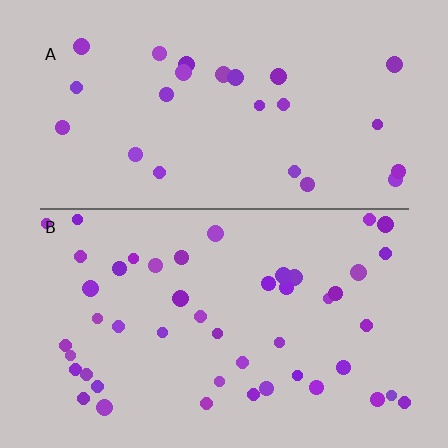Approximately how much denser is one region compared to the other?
Approximately 1.9× — region B over region A.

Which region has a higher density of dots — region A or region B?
B (the bottom).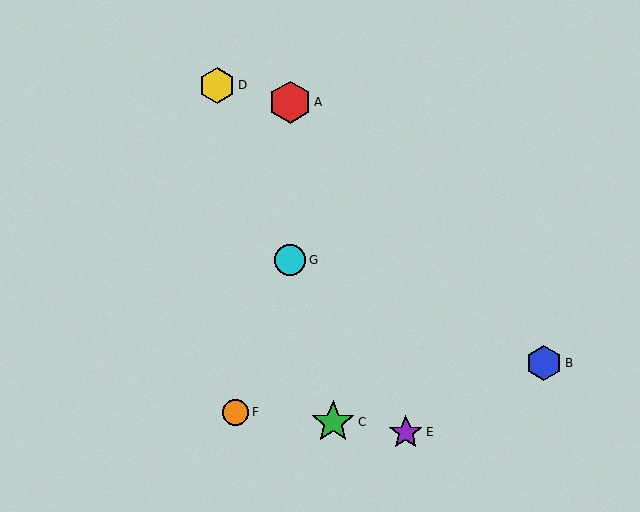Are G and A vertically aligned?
Yes, both are at x≈290.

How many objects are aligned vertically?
2 objects (A, G) are aligned vertically.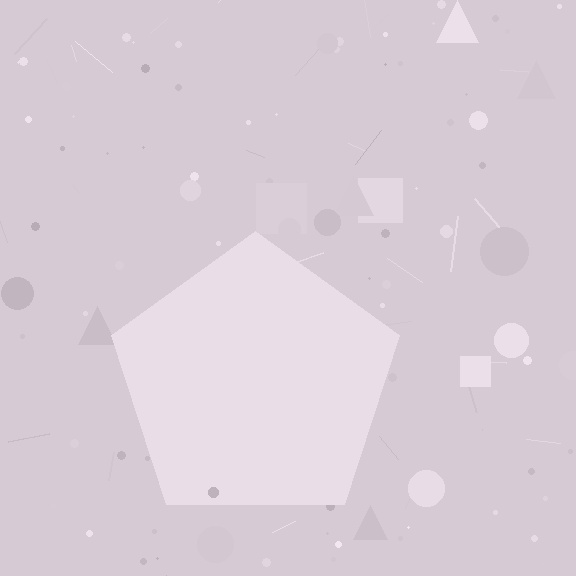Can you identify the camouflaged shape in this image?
The camouflaged shape is a pentagon.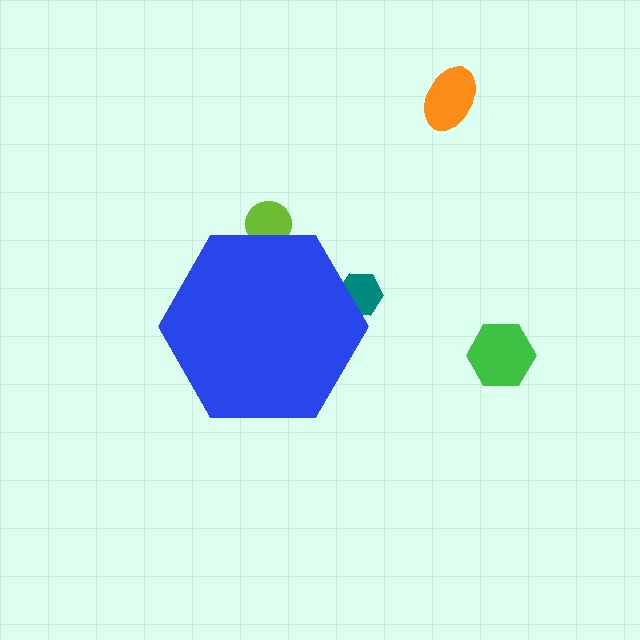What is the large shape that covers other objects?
A blue hexagon.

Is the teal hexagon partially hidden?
Yes, the teal hexagon is partially hidden behind the blue hexagon.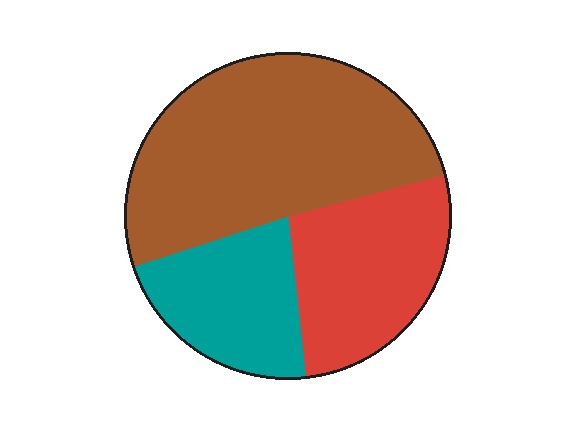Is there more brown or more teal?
Brown.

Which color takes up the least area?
Teal, at roughly 20%.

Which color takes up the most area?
Brown, at roughly 50%.